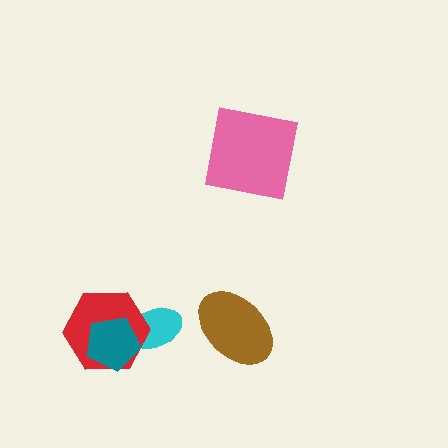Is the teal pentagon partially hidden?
No, no other shape covers it.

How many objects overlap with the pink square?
0 objects overlap with the pink square.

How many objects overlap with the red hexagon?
2 objects overlap with the red hexagon.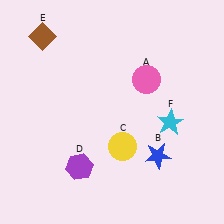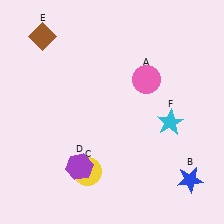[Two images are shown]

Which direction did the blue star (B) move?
The blue star (B) moved right.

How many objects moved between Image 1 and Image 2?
2 objects moved between the two images.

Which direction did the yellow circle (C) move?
The yellow circle (C) moved left.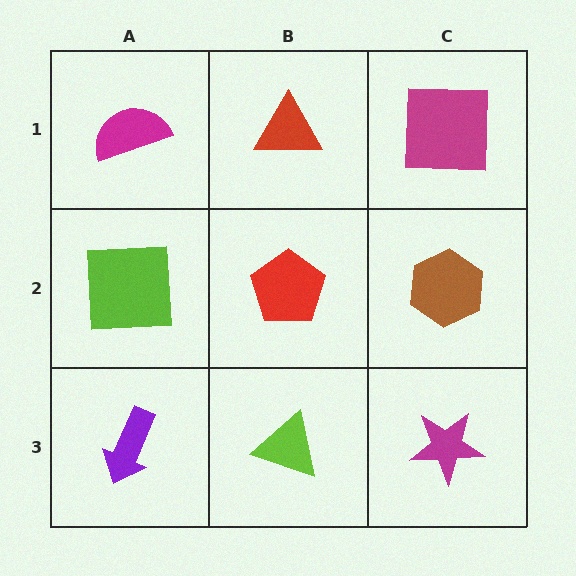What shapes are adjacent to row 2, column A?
A magenta semicircle (row 1, column A), a purple arrow (row 3, column A), a red pentagon (row 2, column B).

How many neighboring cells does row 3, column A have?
2.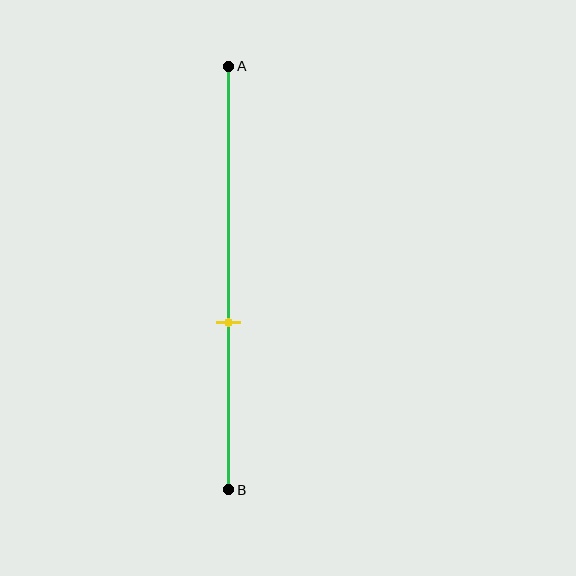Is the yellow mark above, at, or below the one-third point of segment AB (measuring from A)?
The yellow mark is below the one-third point of segment AB.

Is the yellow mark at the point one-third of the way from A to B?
No, the mark is at about 60% from A, not at the 33% one-third point.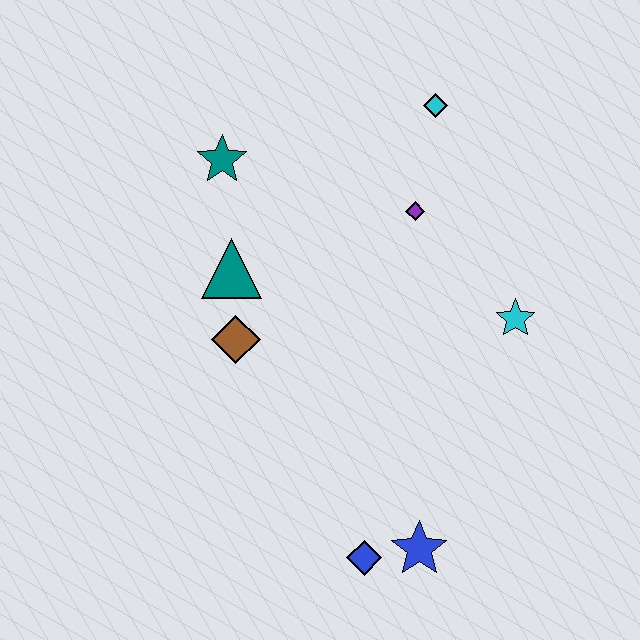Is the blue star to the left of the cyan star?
Yes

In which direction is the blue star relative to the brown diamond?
The blue star is below the brown diamond.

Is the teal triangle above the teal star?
No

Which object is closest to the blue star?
The blue diamond is closest to the blue star.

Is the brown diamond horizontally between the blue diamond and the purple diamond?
No